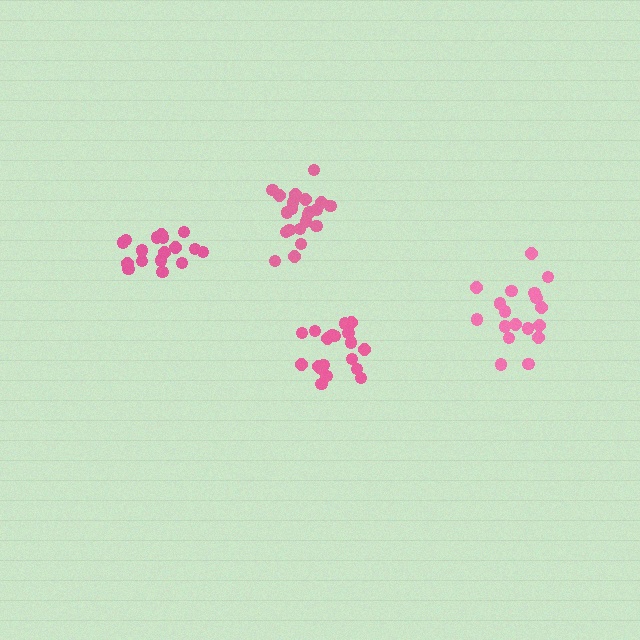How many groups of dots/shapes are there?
There are 4 groups.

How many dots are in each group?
Group 1: 17 dots, Group 2: 19 dots, Group 3: 18 dots, Group 4: 21 dots (75 total).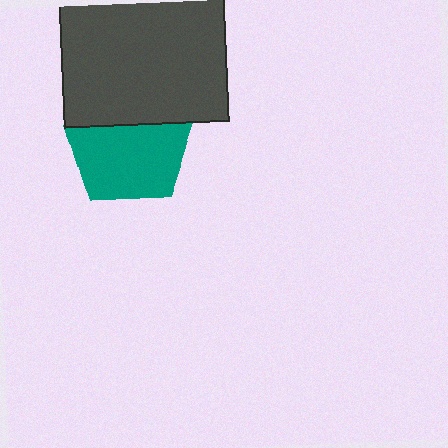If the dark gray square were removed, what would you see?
You would see the complete teal pentagon.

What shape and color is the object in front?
The object in front is a dark gray square.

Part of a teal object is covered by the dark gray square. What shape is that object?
It is a pentagon.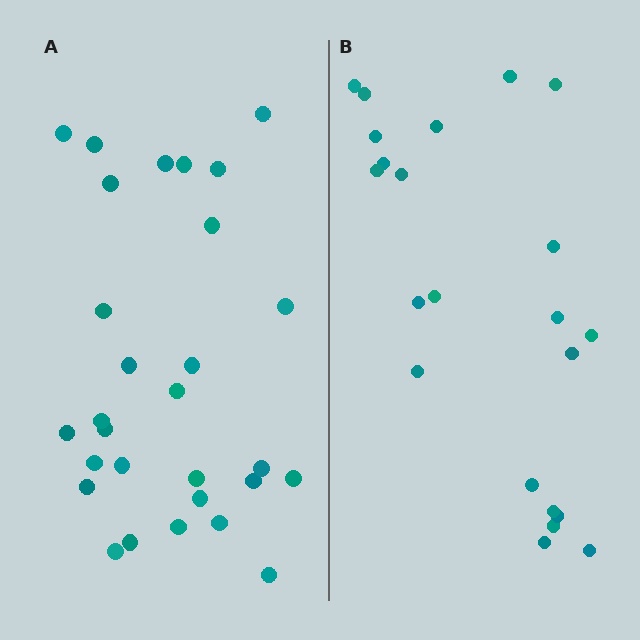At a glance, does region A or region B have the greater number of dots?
Region A (the left region) has more dots.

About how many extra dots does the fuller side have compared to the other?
Region A has roughly 8 or so more dots than region B.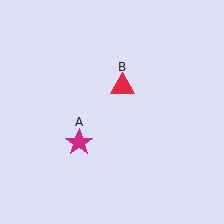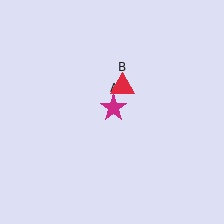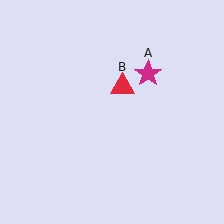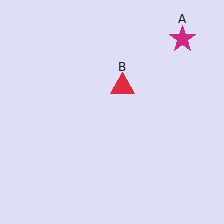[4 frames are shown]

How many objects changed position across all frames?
1 object changed position: magenta star (object A).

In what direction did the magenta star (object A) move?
The magenta star (object A) moved up and to the right.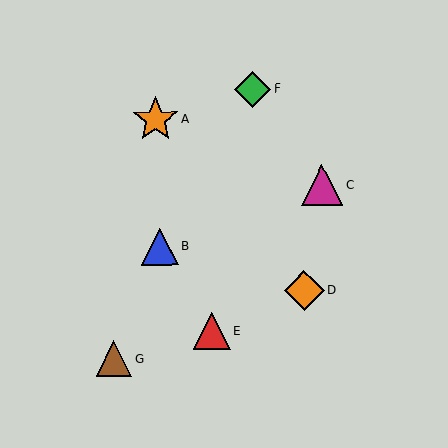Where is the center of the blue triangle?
The center of the blue triangle is at (160, 247).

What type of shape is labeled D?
Shape D is an orange diamond.